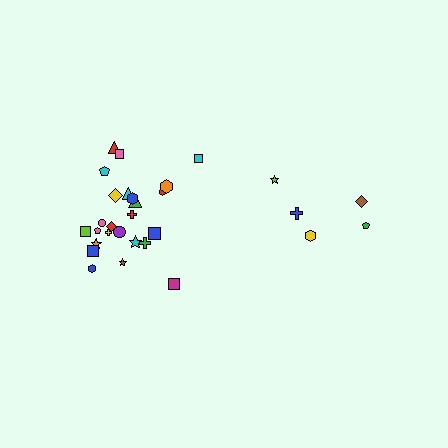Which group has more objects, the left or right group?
The left group.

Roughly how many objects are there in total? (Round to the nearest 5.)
Roughly 30 objects in total.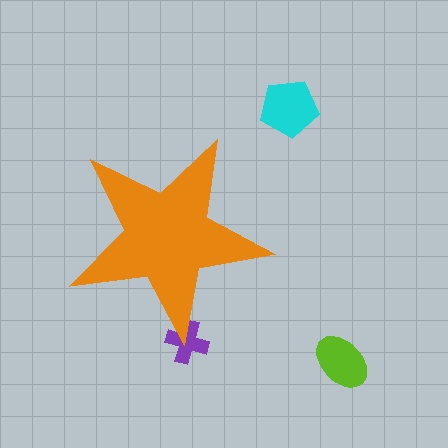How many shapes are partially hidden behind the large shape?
1 shape is partially hidden.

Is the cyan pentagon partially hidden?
No, the cyan pentagon is fully visible.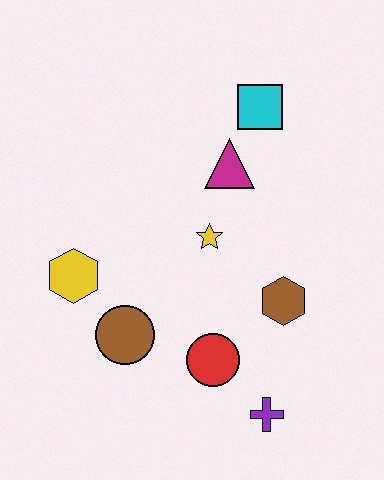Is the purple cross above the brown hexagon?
No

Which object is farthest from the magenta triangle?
The purple cross is farthest from the magenta triangle.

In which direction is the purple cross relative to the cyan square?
The purple cross is below the cyan square.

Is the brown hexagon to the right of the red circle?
Yes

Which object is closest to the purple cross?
The red circle is closest to the purple cross.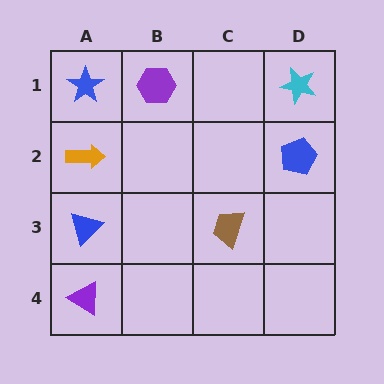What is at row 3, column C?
A brown trapezoid.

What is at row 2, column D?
A blue pentagon.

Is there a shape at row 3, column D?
No, that cell is empty.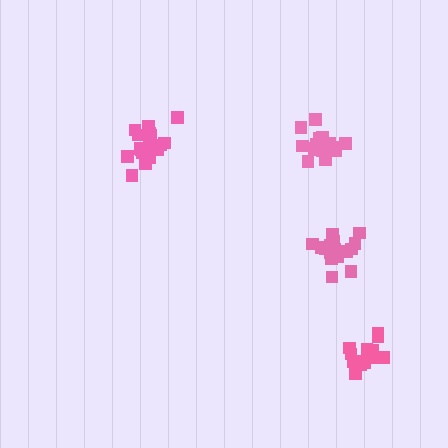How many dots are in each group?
Group 1: 20 dots, Group 2: 20 dots, Group 3: 15 dots, Group 4: 18 dots (73 total).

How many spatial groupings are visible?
There are 4 spatial groupings.